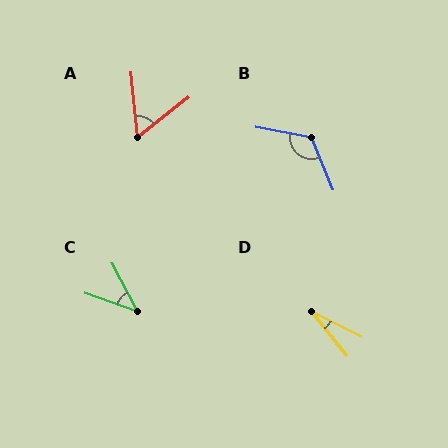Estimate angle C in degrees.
Approximately 43 degrees.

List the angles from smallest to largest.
D (25°), C (43°), A (57°), B (124°).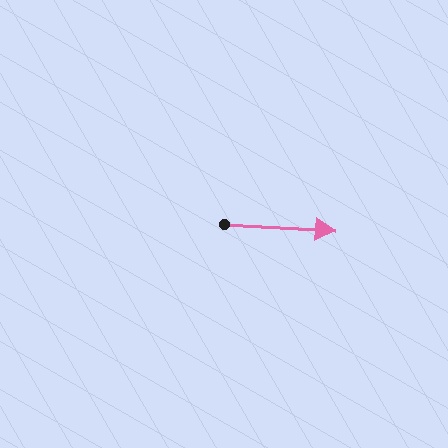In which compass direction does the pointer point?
East.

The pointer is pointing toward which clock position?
Roughly 3 o'clock.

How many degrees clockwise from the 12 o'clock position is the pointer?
Approximately 93 degrees.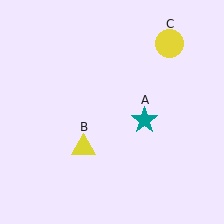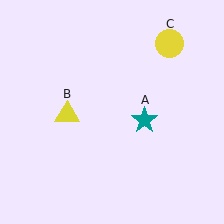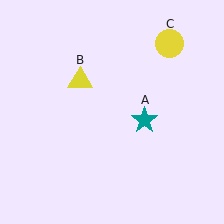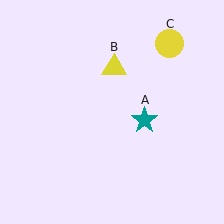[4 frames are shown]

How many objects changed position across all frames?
1 object changed position: yellow triangle (object B).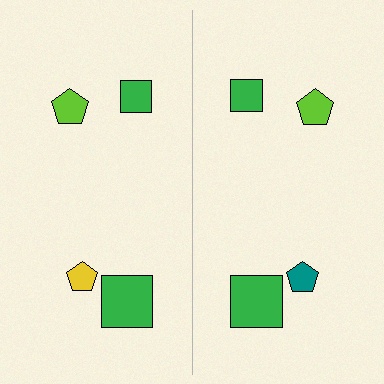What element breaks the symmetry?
The teal pentagon on the right side breaks the symmetry — its mirror counterpart is yellow.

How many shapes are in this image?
There are 8 shapes in this image.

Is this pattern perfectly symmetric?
No, the pattern is not perfectly symmetric. The teal pentagon on the right side breaks the symmetry — its mirror counterpart is yellow.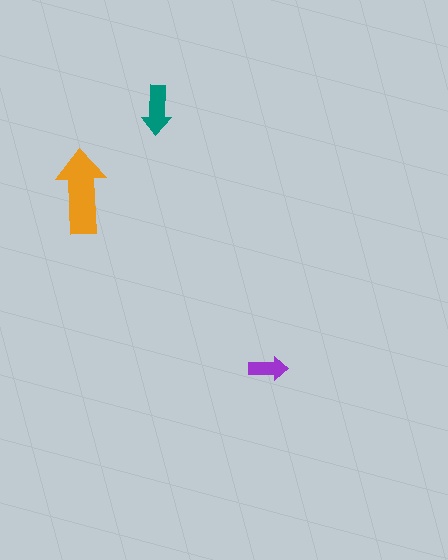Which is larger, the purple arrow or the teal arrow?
The teal one.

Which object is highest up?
The teal arrow is topmost.